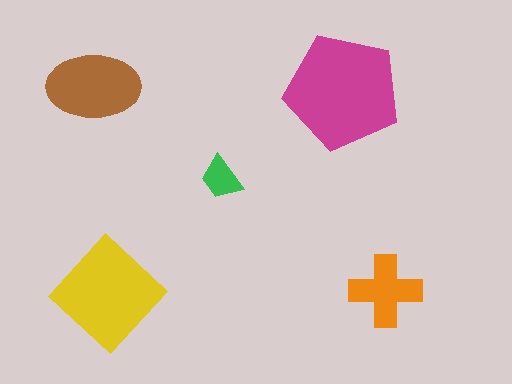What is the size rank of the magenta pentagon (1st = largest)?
1st.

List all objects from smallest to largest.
The green trapezoid, the orange cross, the brown ellipse, the yellow diamond, the magenta pentagon.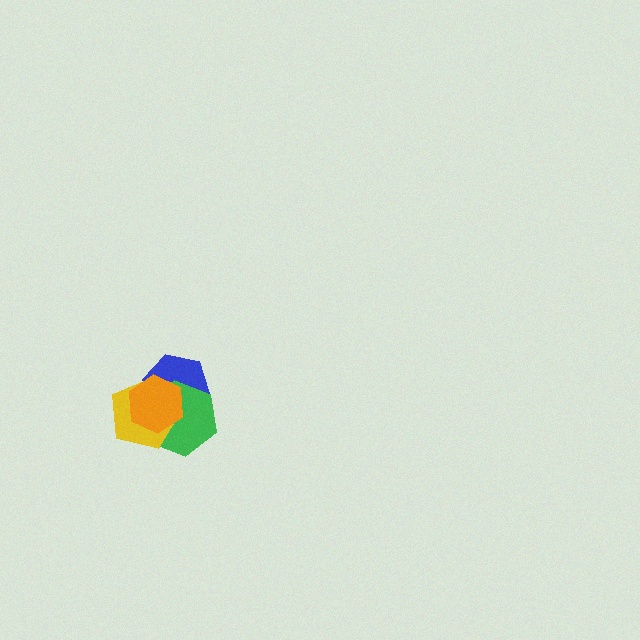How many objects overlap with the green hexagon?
3 objects overlap with the green hexagon.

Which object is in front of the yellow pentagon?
The orange hexagon is in front of the yellow pentagon.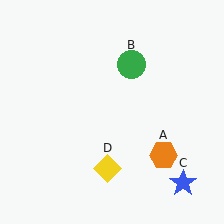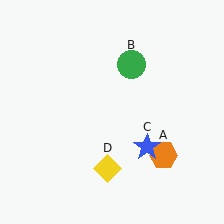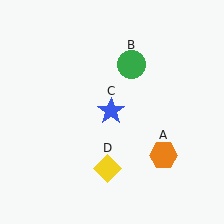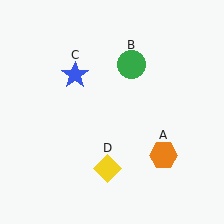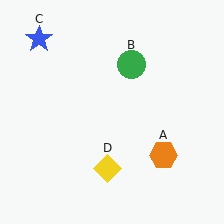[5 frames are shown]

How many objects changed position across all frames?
1 object changed position: blue star (object C).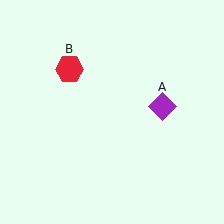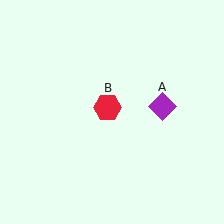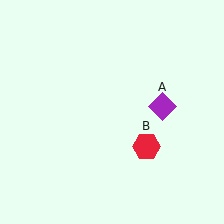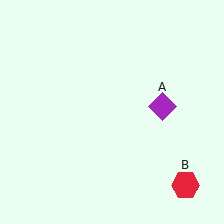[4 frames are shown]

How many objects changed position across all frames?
1 object changed position: red hexagon (object B).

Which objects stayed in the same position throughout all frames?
Purple diamond (object A) remained stationary.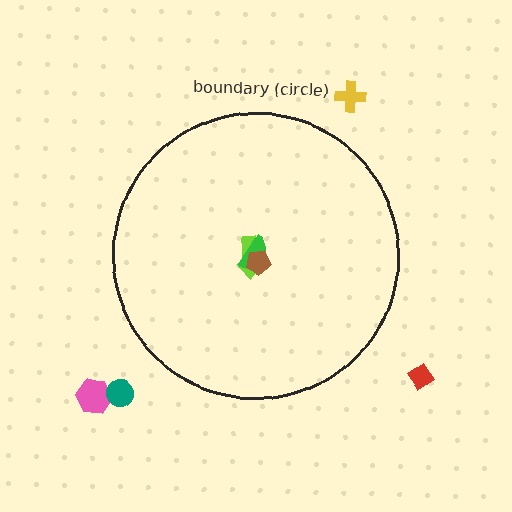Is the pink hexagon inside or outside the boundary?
Outside.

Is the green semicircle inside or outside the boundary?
Inside.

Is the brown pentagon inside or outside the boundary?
Inside.